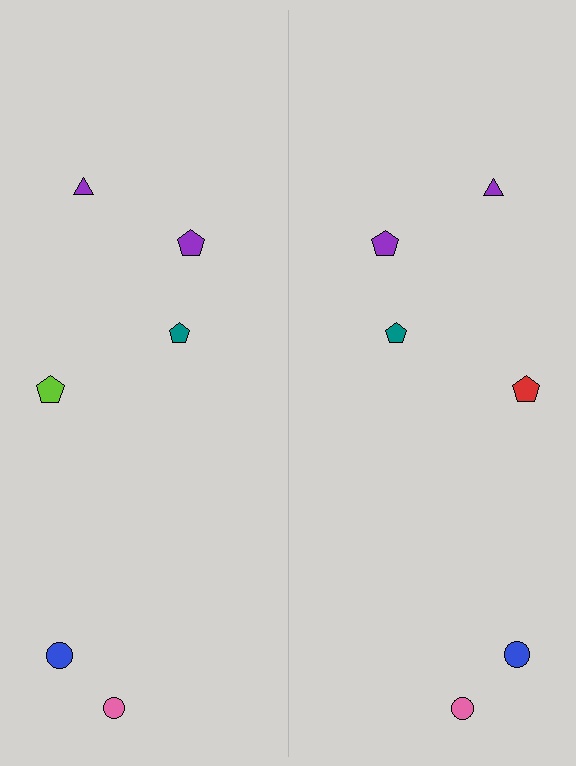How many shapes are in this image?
There are 12 shapes in this image.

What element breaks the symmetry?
The red pentagon on the right side breaks the symmetry — its mirror counterpart is lime.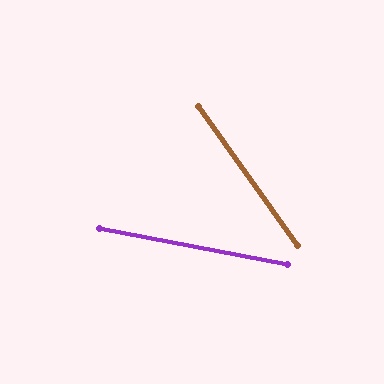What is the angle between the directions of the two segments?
Approximately 44 degrees.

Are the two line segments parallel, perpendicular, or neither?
Neither parallel nor perpendicular — they differ by about 44°.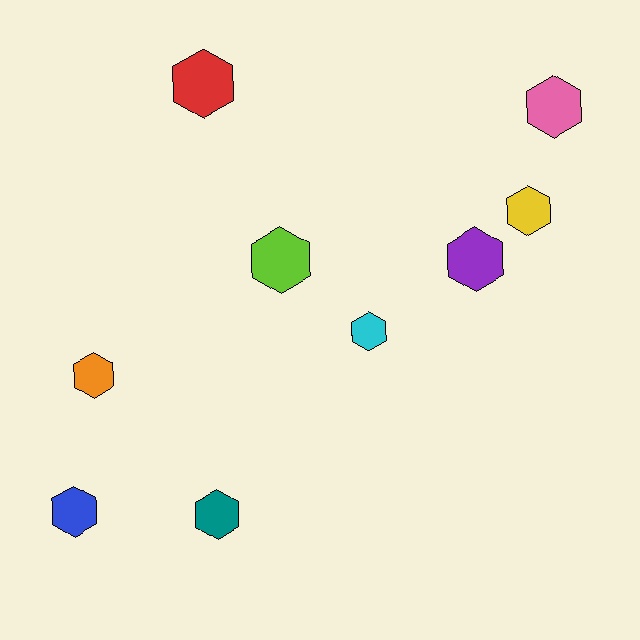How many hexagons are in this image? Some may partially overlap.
There are 9 hexagons.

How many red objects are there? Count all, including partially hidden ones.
There is 1 red object.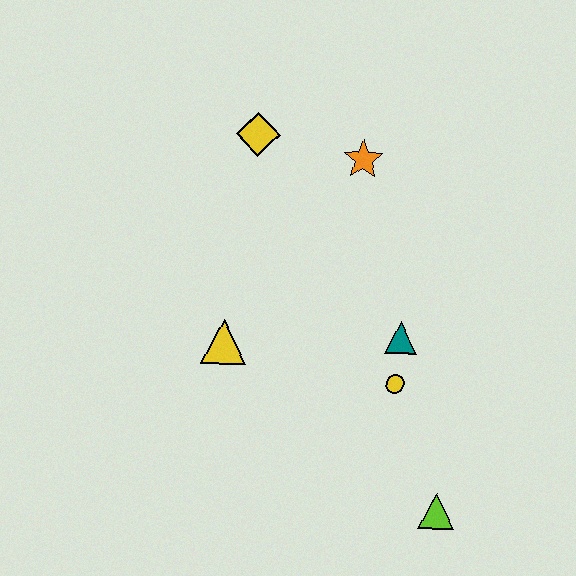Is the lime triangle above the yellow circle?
No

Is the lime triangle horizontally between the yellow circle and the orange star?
No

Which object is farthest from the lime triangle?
The yellow diamond is farthest from the lime triangle.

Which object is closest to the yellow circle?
The teal triangle is closest to the yellow circle.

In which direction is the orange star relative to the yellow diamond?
The orange star is to the right of the yellow diamond.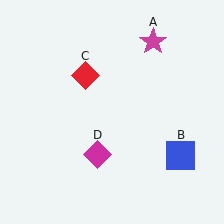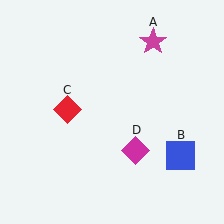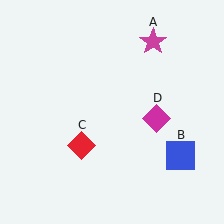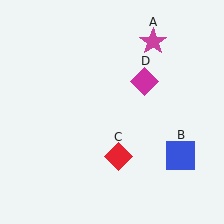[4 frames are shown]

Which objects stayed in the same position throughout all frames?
Magenta star (object A) and blue square (object B) remained stationary.